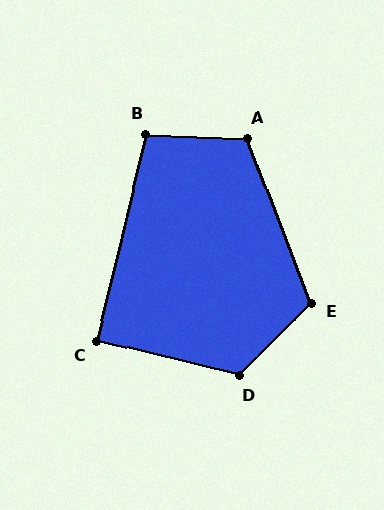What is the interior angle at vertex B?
Approximately 101 degrees (obtuse).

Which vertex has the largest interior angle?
D, at approximately 122 degrees.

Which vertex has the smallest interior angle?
C, at approximately 90 degrees.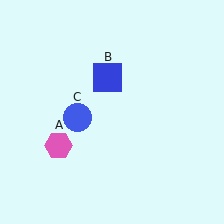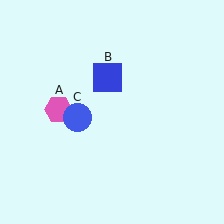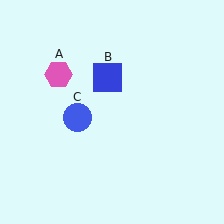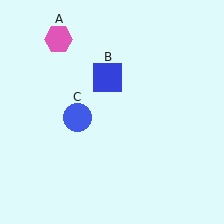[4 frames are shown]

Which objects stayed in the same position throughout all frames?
Blue square (object B) and blue circle (object C) remained stationary.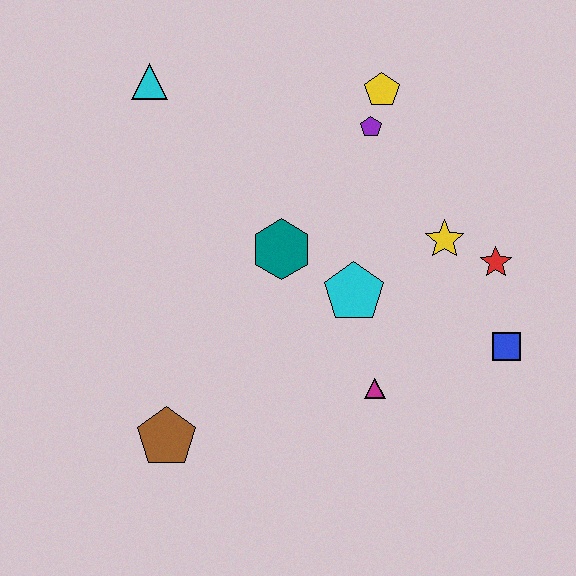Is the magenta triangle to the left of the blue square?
Yes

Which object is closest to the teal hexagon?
The cyan pentagon is closest to the teal hexagon.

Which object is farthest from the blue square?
The cyan triangle is farthest from the blue square.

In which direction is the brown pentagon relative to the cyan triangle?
The brown pentagon is below the cyan triangle.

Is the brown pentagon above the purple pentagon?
No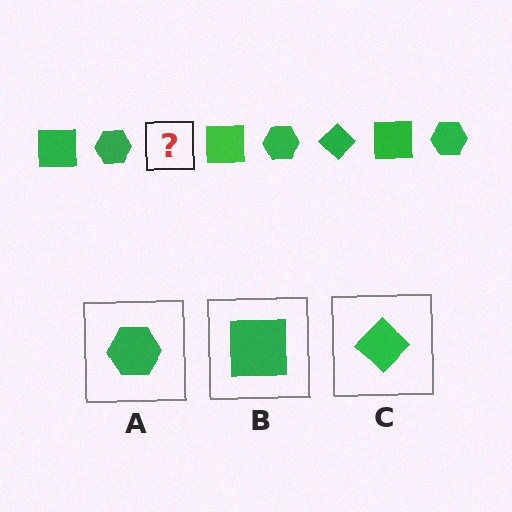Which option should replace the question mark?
Option C.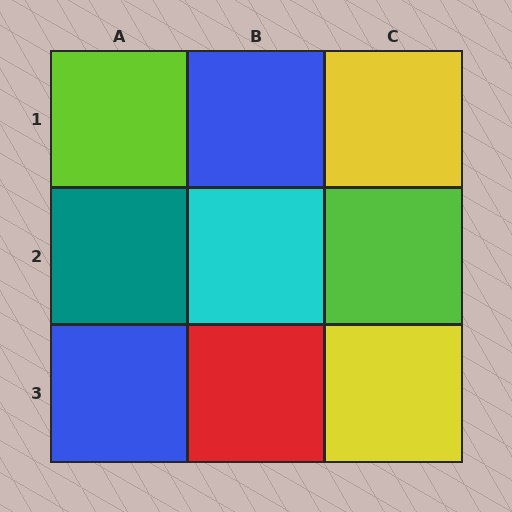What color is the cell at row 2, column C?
Lime.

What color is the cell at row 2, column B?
Cyan.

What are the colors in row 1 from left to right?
Lime, blue, yellow.